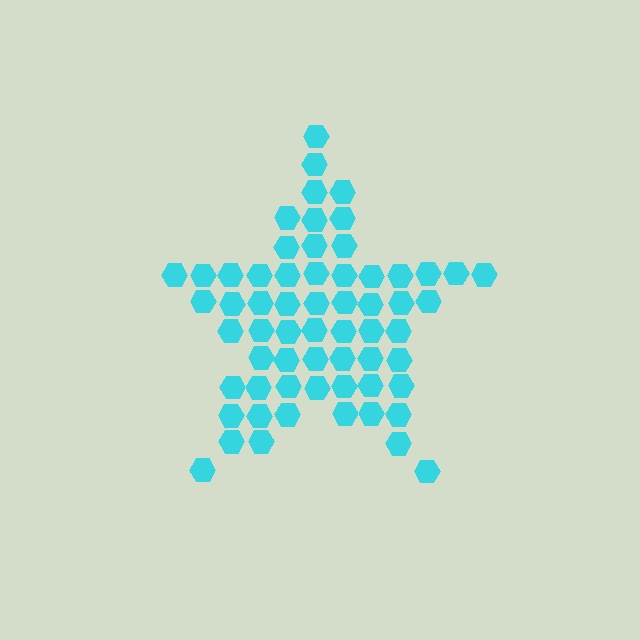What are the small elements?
The small elements are hexagons.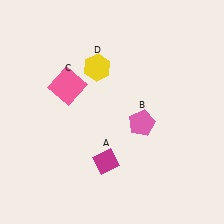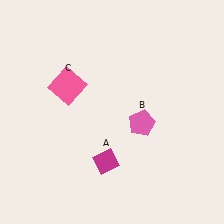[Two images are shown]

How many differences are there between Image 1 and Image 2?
There is 1 difference between the two images.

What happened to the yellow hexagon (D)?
The yellow hexagon (D) was removed in Image 2. It was in the top-left area of Image 1.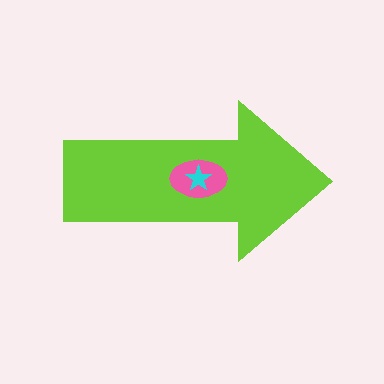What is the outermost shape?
The lime arrow.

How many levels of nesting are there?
3.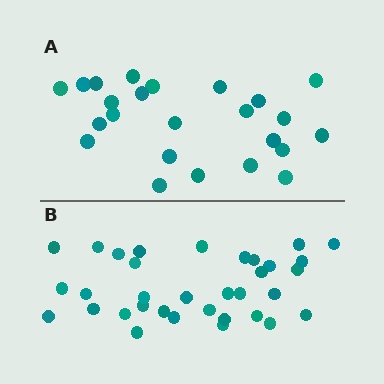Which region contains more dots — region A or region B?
Region B (the bottom region) has more dots.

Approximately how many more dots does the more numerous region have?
Region B has roughly 10 or so more dots than region A.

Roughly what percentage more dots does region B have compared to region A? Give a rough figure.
About 40% more.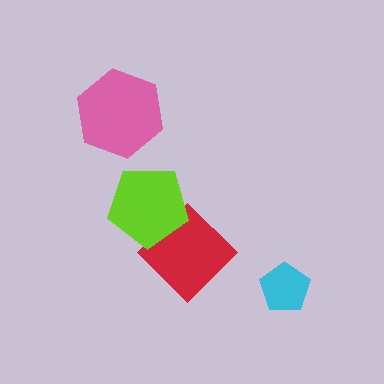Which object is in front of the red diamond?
The lime pentagon is in front of the red diamond.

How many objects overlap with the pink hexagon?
0 objects overlap with the pink hexagon.